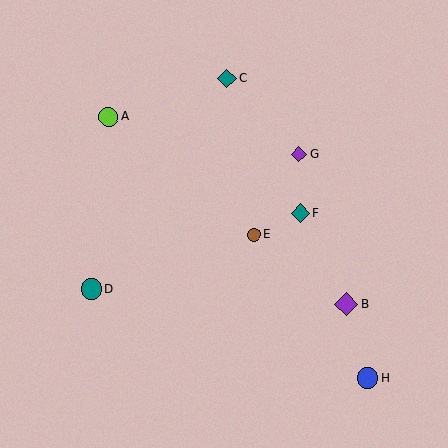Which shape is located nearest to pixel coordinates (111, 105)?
The lime circle (labeled A) at (109, 116) is nearest to that location.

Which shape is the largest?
The purple diamond (labeled B) is the largest.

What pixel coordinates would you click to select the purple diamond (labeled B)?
Click at (346, 304) to select the purple diamond B.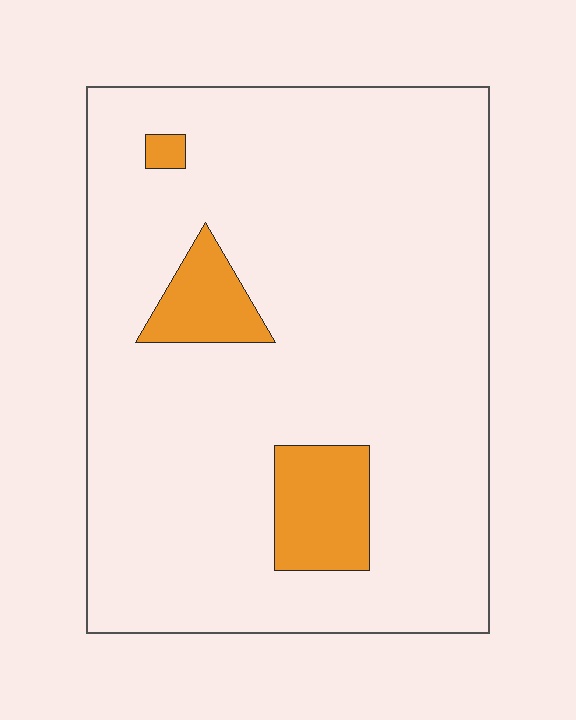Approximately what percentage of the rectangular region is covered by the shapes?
Approximately 10%.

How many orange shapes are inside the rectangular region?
3.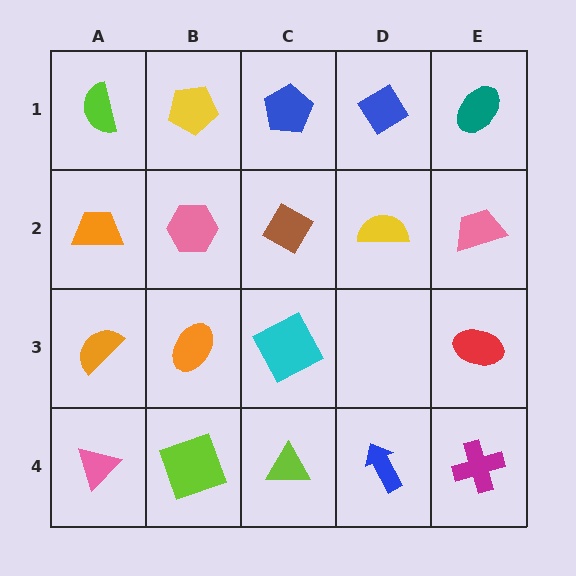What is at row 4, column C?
A lime triangle.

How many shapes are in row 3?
4 shapes.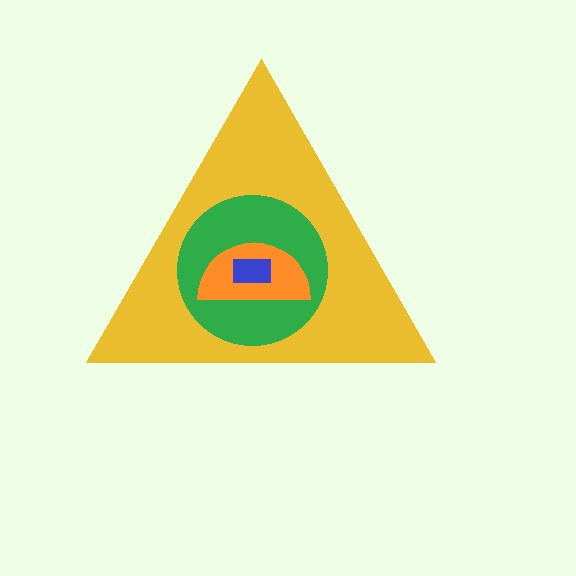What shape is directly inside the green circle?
The orange semicircle.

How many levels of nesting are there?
4.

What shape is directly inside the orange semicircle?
The blue rectangle.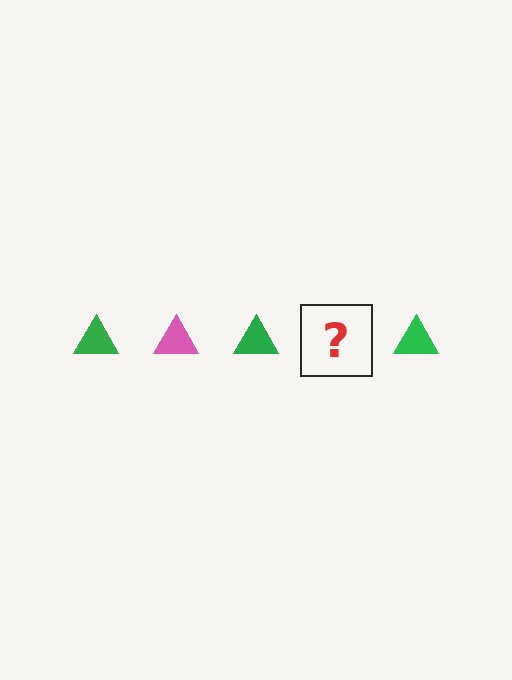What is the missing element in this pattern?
The missing element is a pink triangle.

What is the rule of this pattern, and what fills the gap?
The rule is that the pattern cycles through green, pink triangles. The gap should be filled with a pink triangle.